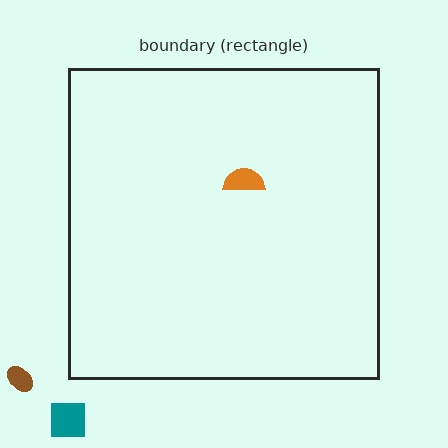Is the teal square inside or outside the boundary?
Outside.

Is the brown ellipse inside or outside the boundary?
Outside.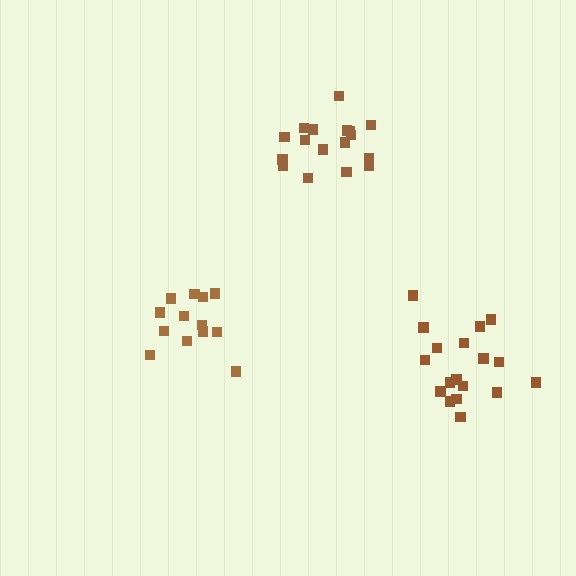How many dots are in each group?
Group 1: 13 dots, Group 2: 18 dots, Group 3: 17 dots (48 total).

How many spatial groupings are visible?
There are 3 spatial groupings.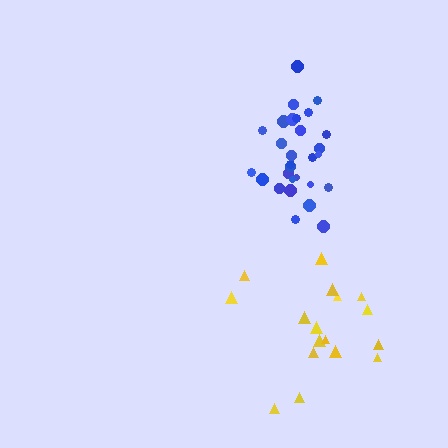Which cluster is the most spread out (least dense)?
Yellow.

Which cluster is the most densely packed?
Blue.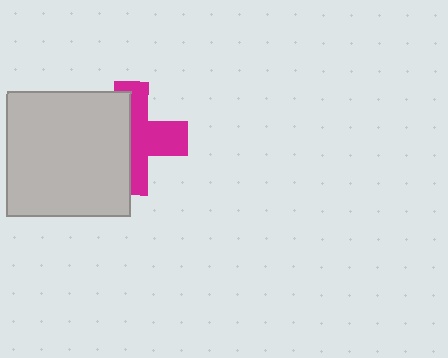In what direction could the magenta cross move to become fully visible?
The magenta cross could move right. That would shift it out from behind the light gray square entirely.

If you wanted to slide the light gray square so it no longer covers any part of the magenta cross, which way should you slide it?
Slide it left — that is the most direct way to separate the two shapes.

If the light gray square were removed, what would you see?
You would see the complete magenta cross.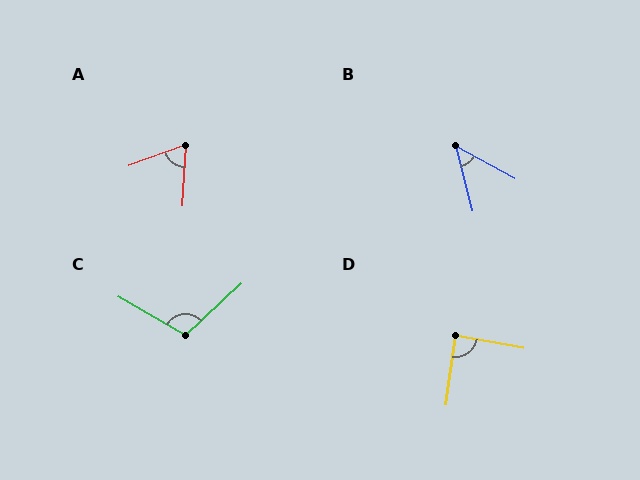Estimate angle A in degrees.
Approximately 67 degrees.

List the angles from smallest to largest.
B (47°), A (67°), D (87°), C (107°).